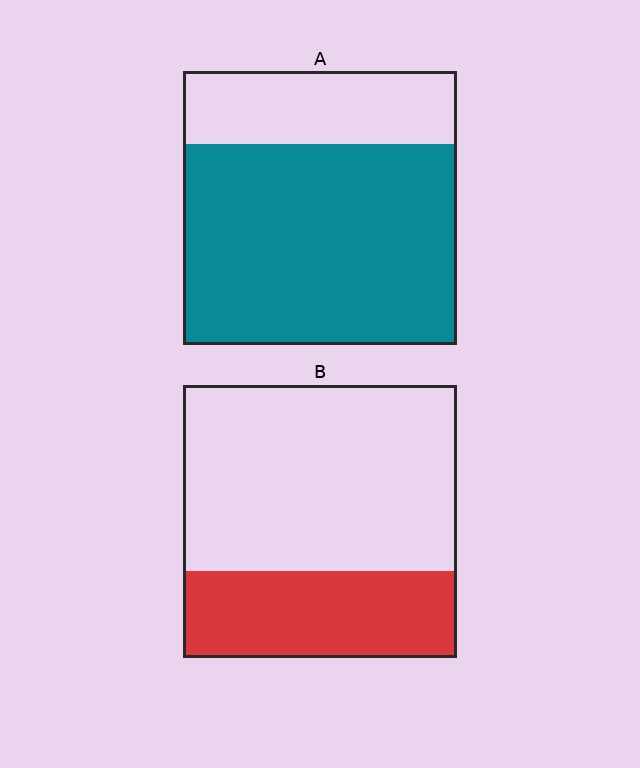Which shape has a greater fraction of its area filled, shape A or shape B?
Shape A.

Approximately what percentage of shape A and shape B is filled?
A is approximately 75% and B is approximately 30%.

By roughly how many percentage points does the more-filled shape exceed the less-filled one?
By roughly 40 percentage points (A over B).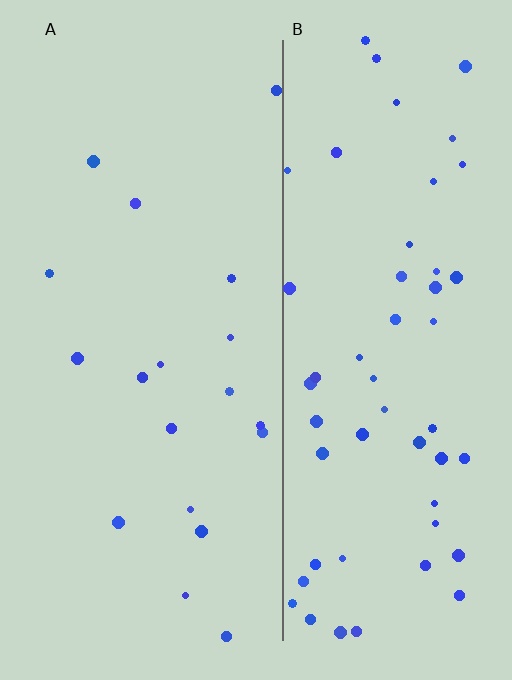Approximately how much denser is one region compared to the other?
Approximately 2.9× — region B over region A.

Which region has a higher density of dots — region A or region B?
B (the right).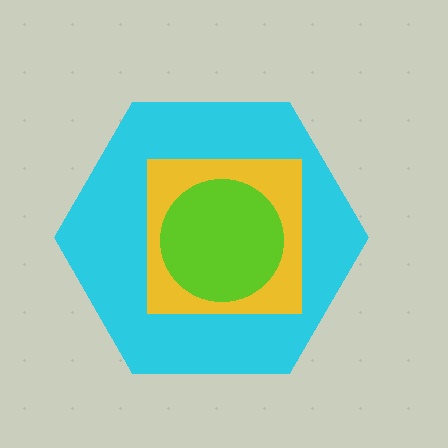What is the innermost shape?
The lime circle.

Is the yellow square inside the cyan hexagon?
Yes.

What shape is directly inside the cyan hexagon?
The yellow square.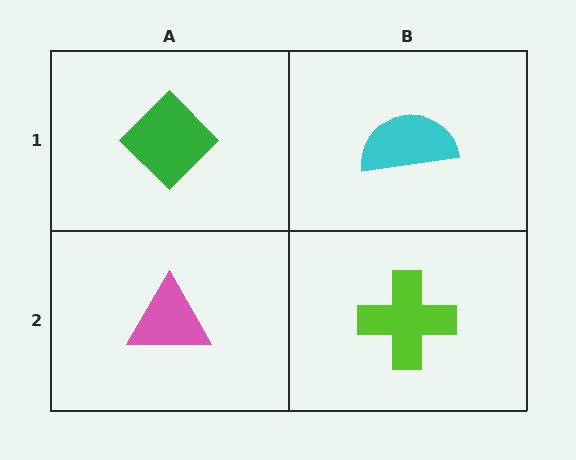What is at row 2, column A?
A pink triangle.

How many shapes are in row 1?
2 shapes.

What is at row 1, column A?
A green diamond.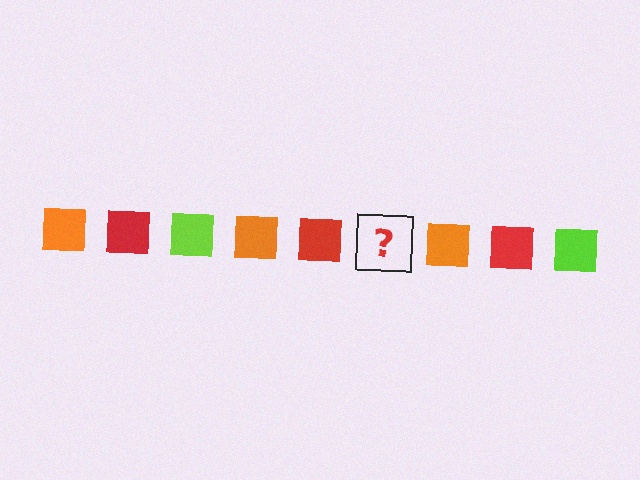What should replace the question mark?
The question mark should be replaced with a lime square.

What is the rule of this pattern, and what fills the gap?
The rule is that the pattern cycles through orange, red, lime squares. The gap should be filled with a lime square.